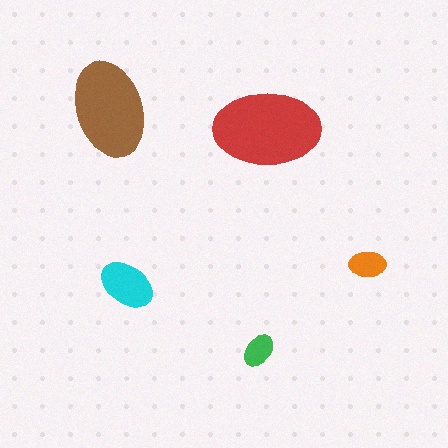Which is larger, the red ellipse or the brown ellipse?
The red one.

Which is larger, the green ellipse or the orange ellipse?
The orange one.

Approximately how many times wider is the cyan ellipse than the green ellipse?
About 1.5 times wider.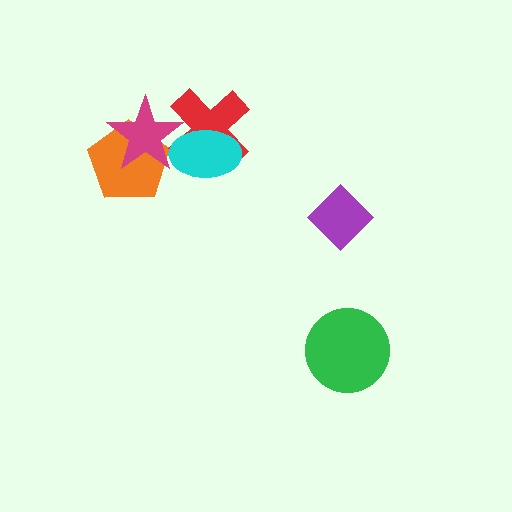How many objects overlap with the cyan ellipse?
2 objects overlap with the cyan ellipse.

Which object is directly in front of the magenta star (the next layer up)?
The red cross is directly in front of the magenta star.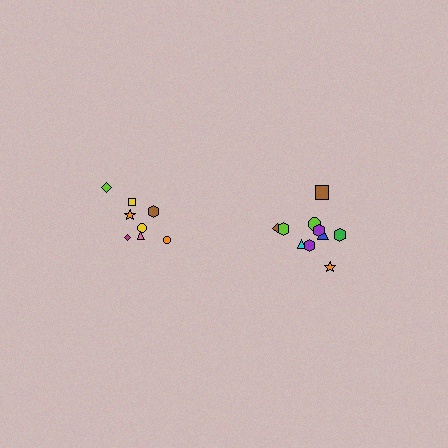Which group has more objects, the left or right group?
The right group.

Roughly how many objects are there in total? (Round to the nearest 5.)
Roughly 20 objects in total.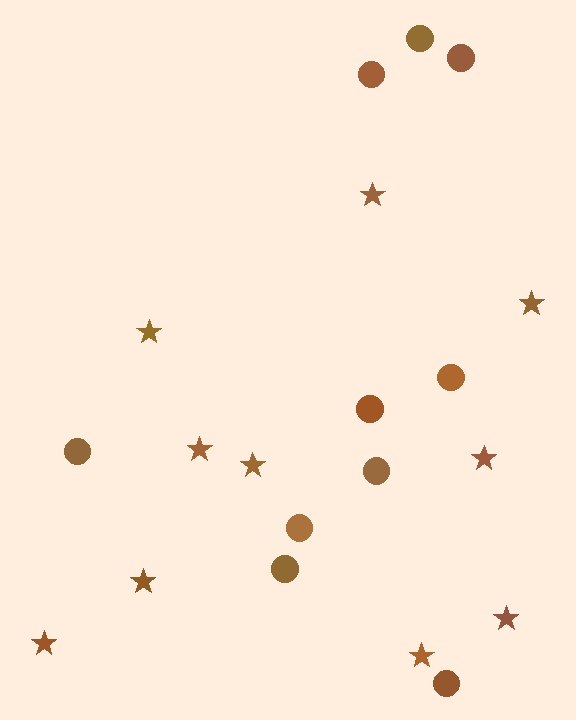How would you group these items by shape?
There are 2 groups: one group of circles (10) and one group of stars (10).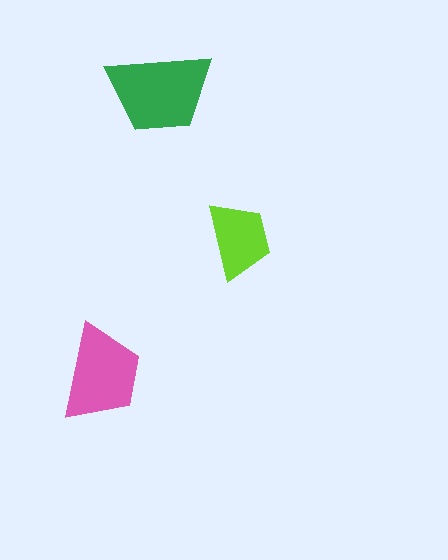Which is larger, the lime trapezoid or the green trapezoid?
The green one.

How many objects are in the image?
There are 3 objects in the image.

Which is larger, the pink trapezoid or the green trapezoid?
The green one.